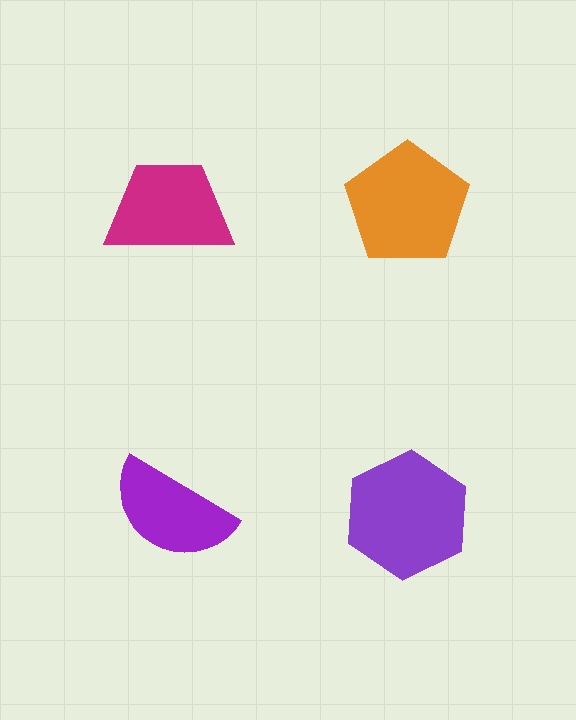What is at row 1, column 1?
A magenta trapezoid.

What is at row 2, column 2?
A purple hexagon.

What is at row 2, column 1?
A purple semicircle.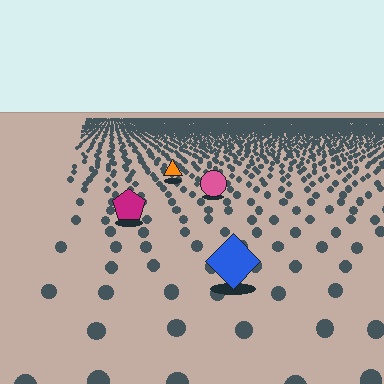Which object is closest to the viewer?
The blue diamond is closest. The texture marks near it are larger and more spread out.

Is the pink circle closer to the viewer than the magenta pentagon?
No. The magenta pentagon is closer — you can tell from the texture gradient: the ground texture is coarser near it.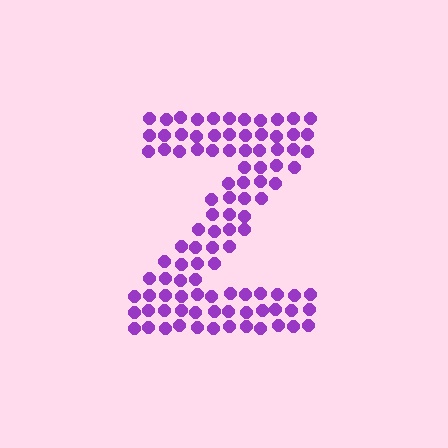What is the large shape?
The large shape is the letter Z.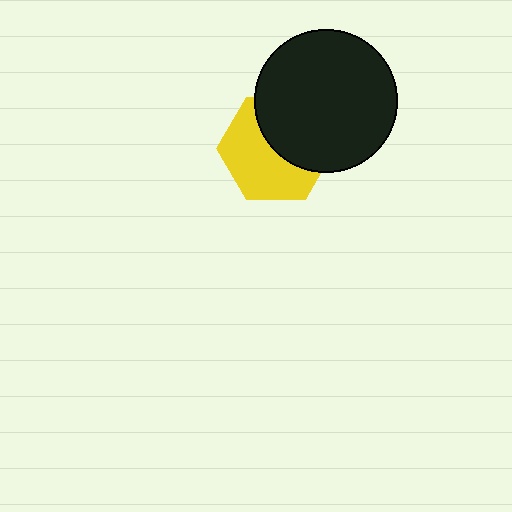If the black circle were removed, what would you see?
You would see the complete yellow hexagon.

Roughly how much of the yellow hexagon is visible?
About half of it is visible (roughly 55%).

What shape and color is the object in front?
The object in front is a black circle.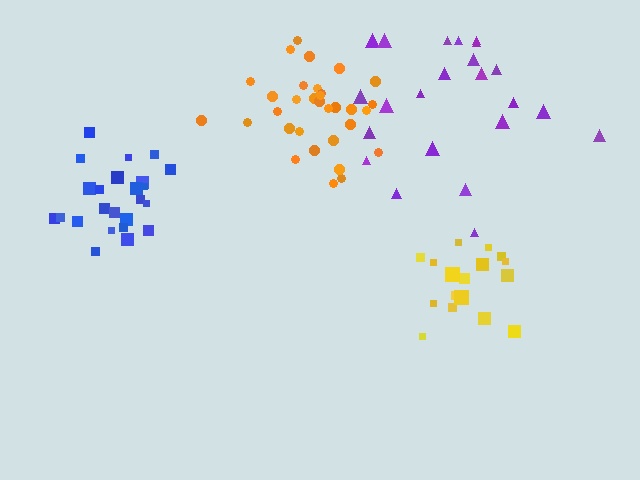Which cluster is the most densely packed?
Blue.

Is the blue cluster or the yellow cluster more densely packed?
Blue.